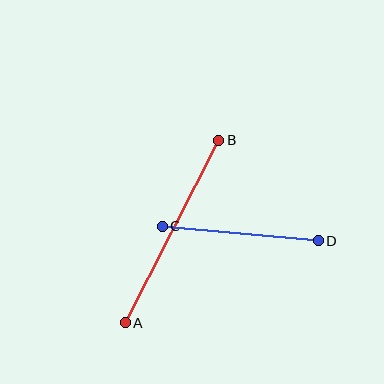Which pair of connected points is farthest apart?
Points A and B are farthest apart.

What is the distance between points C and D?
The distance is approximately 157 pixels.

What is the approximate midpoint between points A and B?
The midpoint is at approximately (172, 231) pixels.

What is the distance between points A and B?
The distance is approximately 205 pixels.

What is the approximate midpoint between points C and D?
The midpoint is at approximately (240, 234) pixels.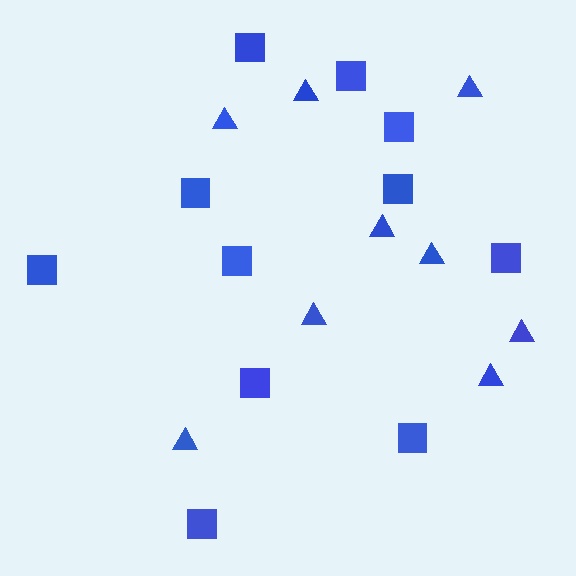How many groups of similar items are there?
There are 2 groups: one group of squares (11) and one group of triangles (9).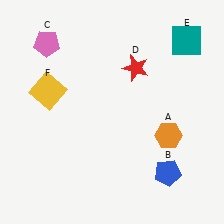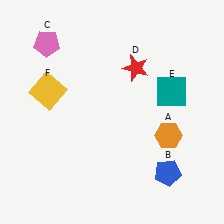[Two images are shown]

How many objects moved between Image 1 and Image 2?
1 object moved between the two images.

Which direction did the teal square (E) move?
The teal square (E) moved down.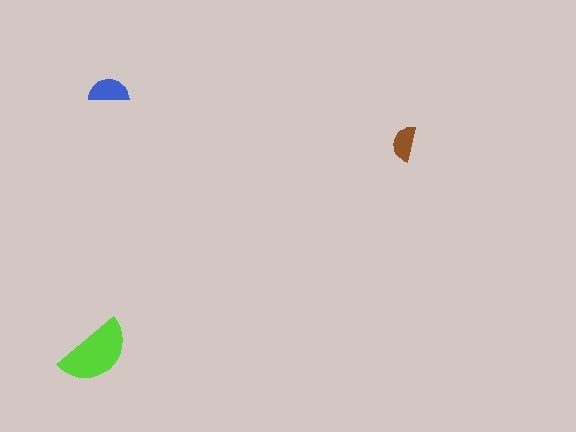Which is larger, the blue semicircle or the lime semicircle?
The lime one.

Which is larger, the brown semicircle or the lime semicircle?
The lime one.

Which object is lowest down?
The lime semicircle is bottommost.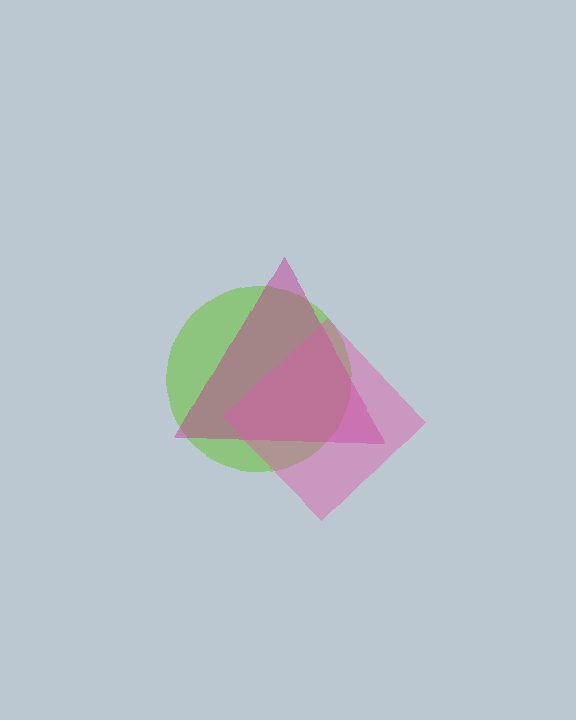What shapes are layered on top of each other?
The layered shapes are: a lime circle, a magenta triangle, a pink diamond.